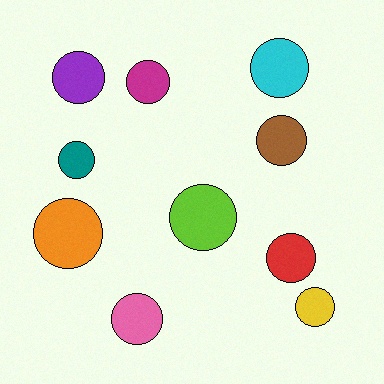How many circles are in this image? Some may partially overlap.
There are 10 circles.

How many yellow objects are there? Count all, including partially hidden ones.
There is 1 yellow object.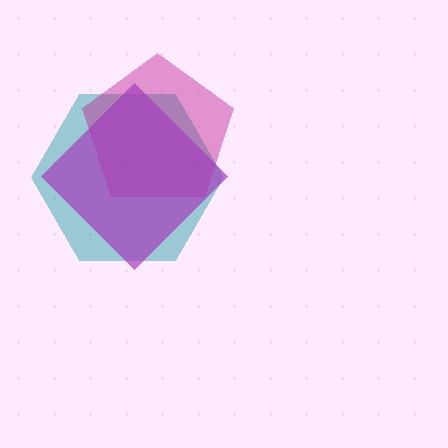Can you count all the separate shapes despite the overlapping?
Yes, there are 3 separate shapes.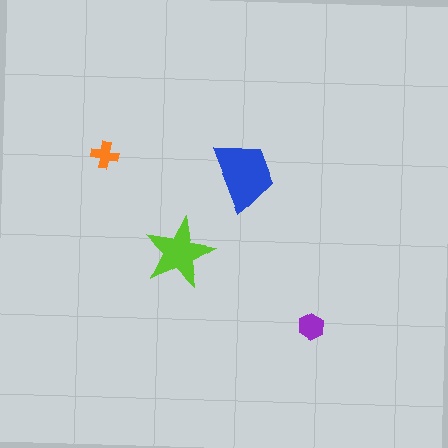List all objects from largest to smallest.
The blue trapezoid, the lime star, the purple hexagon, the orange cross.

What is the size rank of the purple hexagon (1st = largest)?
3rd.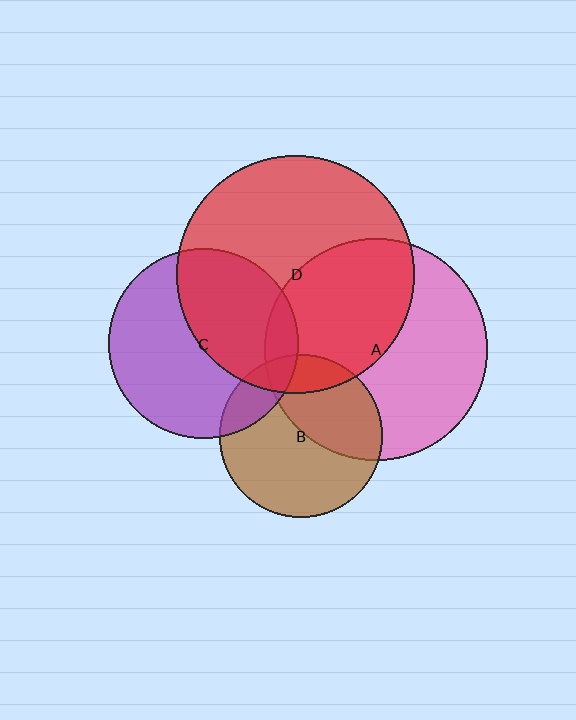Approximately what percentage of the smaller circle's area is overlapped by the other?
Approximately 15%.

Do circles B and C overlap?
Yes.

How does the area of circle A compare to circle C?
Approximately 1.4 times.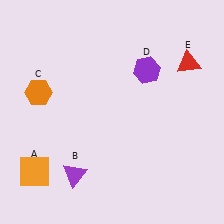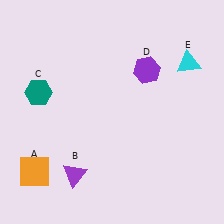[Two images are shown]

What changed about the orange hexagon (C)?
In Image 1, C is orange. In Image 2, it changed to teal.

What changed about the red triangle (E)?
In Image 1, E is red. In Image 2, it changed to cyan.